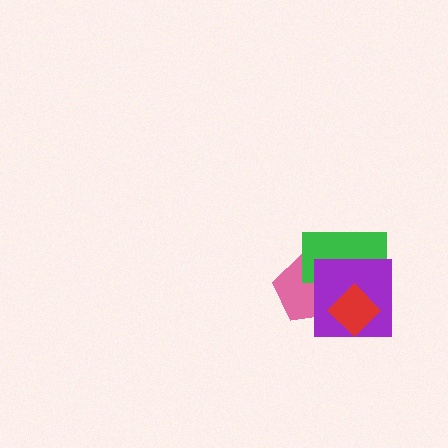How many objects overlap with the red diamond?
3 objects overlap with the red diamond.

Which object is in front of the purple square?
The red diamond is in front of the purple square.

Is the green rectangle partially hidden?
Yes, it is partially covered by another shape.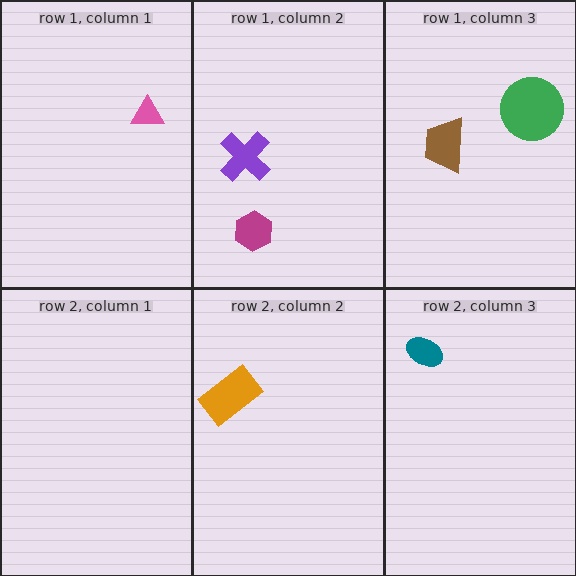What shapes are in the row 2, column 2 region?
The orange rectangle.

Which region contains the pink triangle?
The row 1, column 1 region.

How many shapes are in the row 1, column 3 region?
2.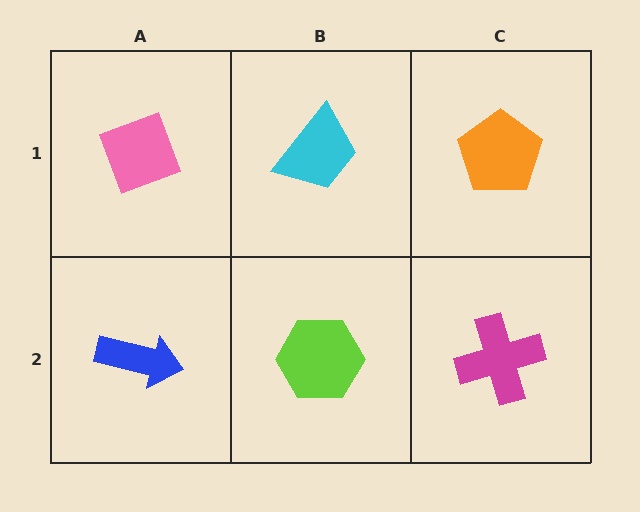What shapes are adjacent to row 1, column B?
A lime hexagon (row 2, column B), a pink diamond (row 1, column A), an orange pentagon (row 1, column C).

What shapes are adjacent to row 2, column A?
A pink diamond (row 1, column A), a lime hexagon (row 2, column B).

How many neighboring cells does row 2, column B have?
3.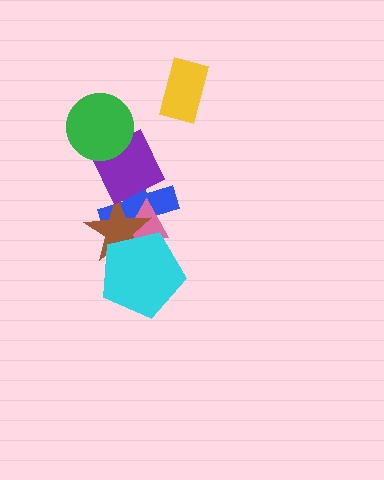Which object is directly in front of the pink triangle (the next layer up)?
The brown star is directly in front of the pink triangle.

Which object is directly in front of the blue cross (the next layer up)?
The pink triangle is directly in front of the blue cross.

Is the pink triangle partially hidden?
Yes, it is partially covered by another shape.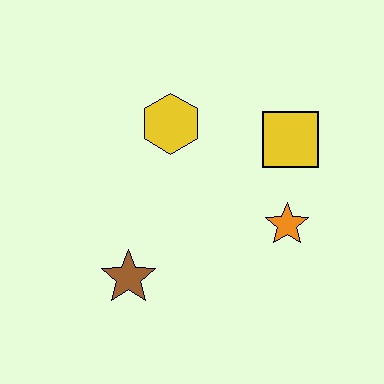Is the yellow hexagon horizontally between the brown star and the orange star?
Yes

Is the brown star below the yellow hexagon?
Yes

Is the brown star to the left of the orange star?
Yes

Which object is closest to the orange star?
The yellow square is closest to the orange star.